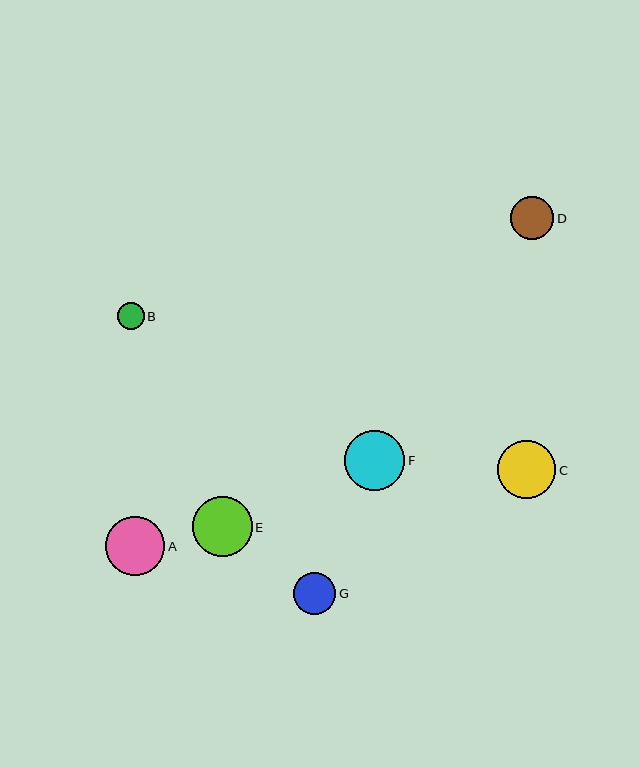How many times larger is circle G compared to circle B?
Circle G is approximately 1.5 times the size of circle B.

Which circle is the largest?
Circle F is the largest with a size of approximately 60 pixels.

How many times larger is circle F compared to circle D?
Circle F is approximately 1.4 times the size of circle D.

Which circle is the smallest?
Circle B is the smallest with a size of approximately 27 pixels.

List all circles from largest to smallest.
From largest to smallest: F, E, A, C, D, G, B.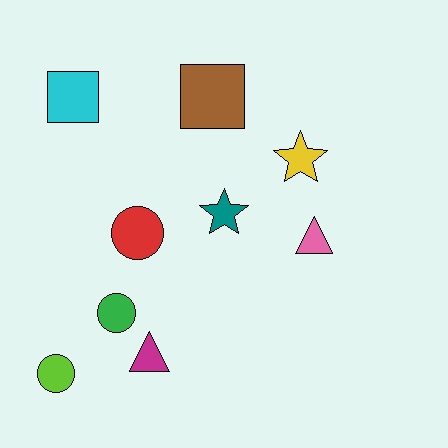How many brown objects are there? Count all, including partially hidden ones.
There is 1 brown object.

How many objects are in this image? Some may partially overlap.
There are 9 objects.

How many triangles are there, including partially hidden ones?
There are 2 triangles.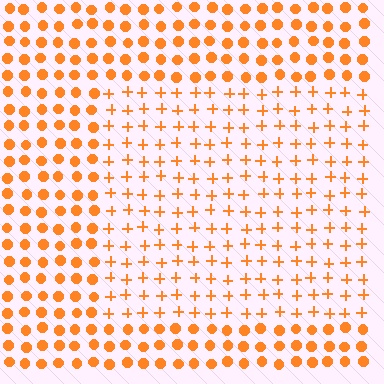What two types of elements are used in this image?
The image uses plus signs inside the rectangle region and circles outside it.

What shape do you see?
I see a rectangle.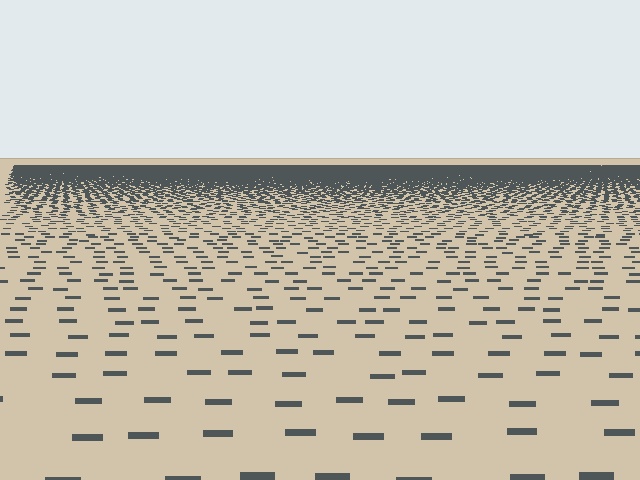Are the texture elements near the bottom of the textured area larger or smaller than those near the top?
Larger. Near the bottom, elements are closer to the viewer and appear at a bigger on-screen size.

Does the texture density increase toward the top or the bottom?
Density increases toward the top.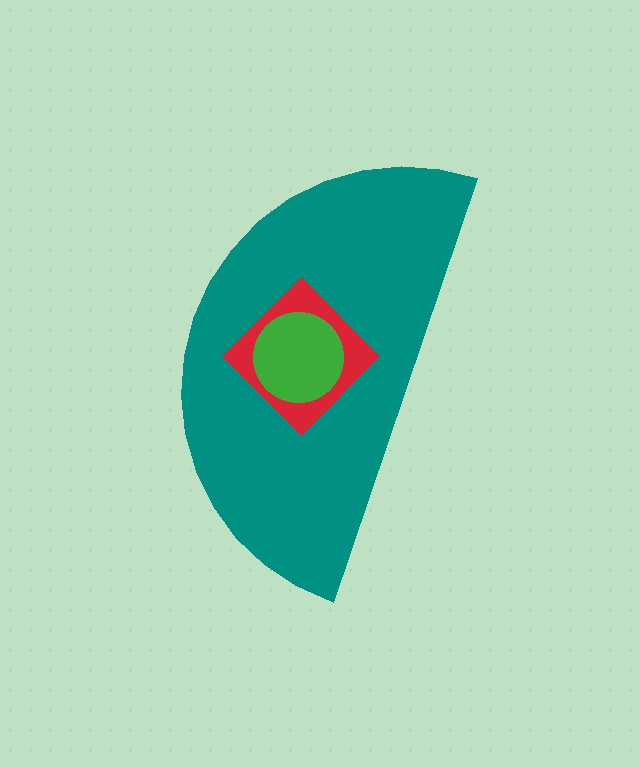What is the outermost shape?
The teal semicircle.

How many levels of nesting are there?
3.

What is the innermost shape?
The green circle.